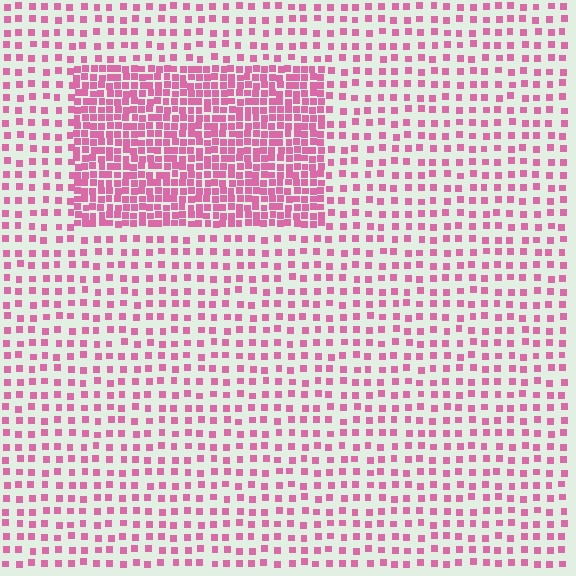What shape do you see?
I see a rectangle.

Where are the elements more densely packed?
The elements are more densely packed inside the rectangle boundary.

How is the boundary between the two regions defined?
The boundary is defined by a change in element density (approximately 2.5x ratio). All elements are the same color, size, and shape.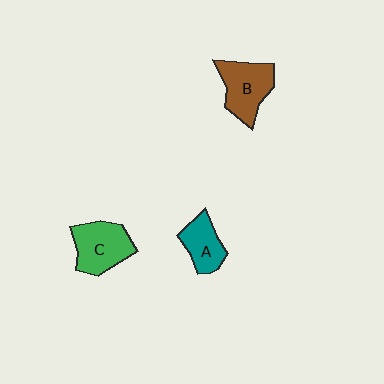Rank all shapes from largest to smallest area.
From largest to smallest: C (green), B (brown), A (teal).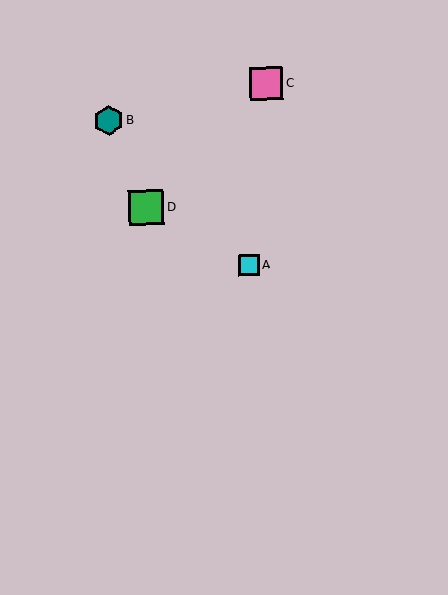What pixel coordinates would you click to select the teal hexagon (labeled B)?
Click at (109, 120) to select the teal hexagon B.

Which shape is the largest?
The green square (labeled D) is the largest.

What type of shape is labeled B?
Shape B is a teal hexagon.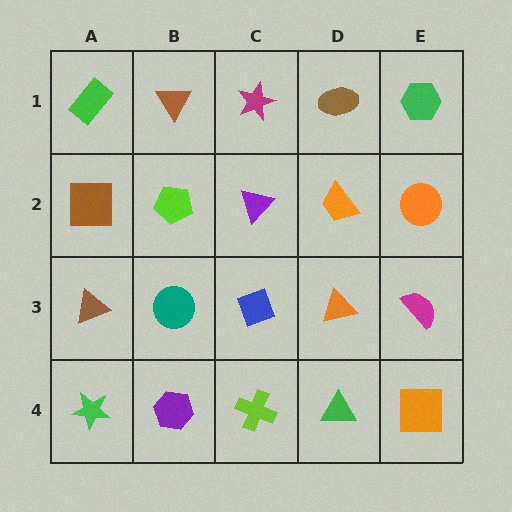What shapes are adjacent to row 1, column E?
An orange circle (row 2, column E), a brown ellipse (row 1, column D).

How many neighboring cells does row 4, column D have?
3.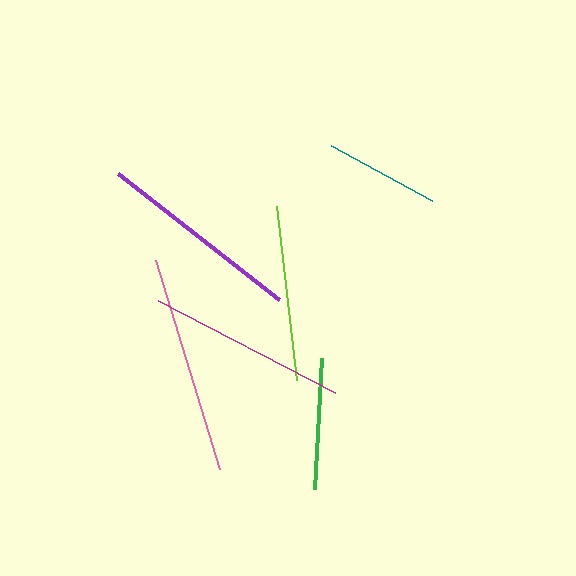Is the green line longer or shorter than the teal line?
The green line is longer than the teal line.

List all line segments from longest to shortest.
From longest to shortest: pink, purple, magenta, lime, green, teal.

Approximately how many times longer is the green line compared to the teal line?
The green line is approximately 1.1 times the length of the teal line.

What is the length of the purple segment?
The purple segment is approximately 204 pixels long.